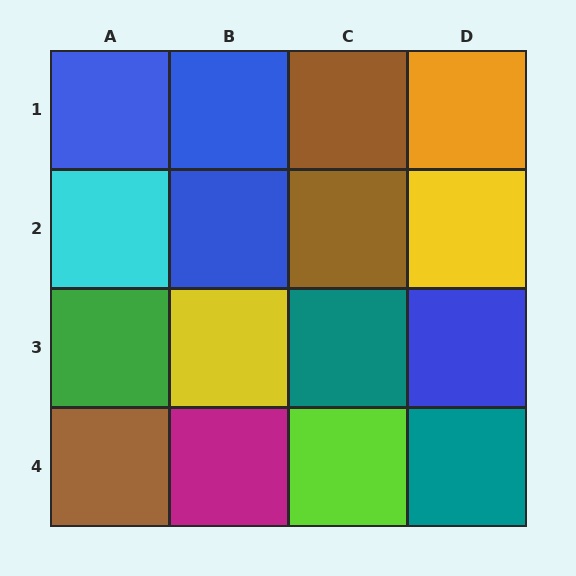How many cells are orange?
1 cell is orange.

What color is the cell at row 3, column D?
Blue.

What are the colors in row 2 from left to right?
Cyan, blue, brown, yellow.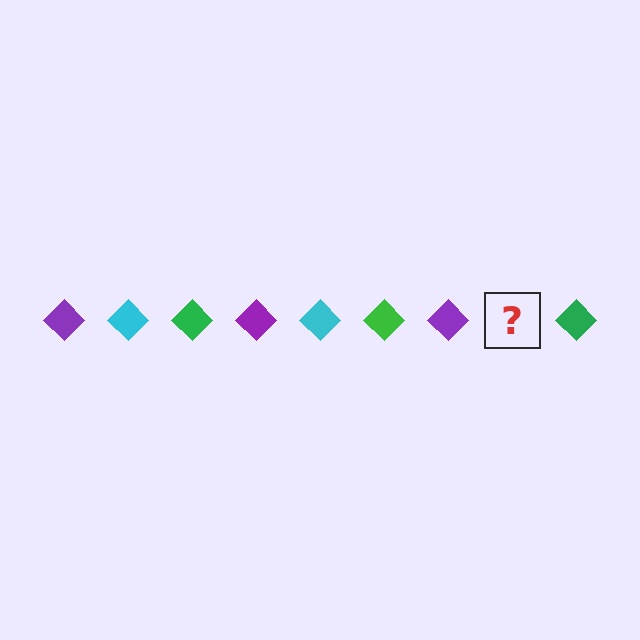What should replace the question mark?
The question mark should be replaced with a cyan diamond.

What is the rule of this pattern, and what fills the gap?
The rule is that the pattern cycles through purple, cyan, green diamonds. The gap should be filled with a cyan diamond.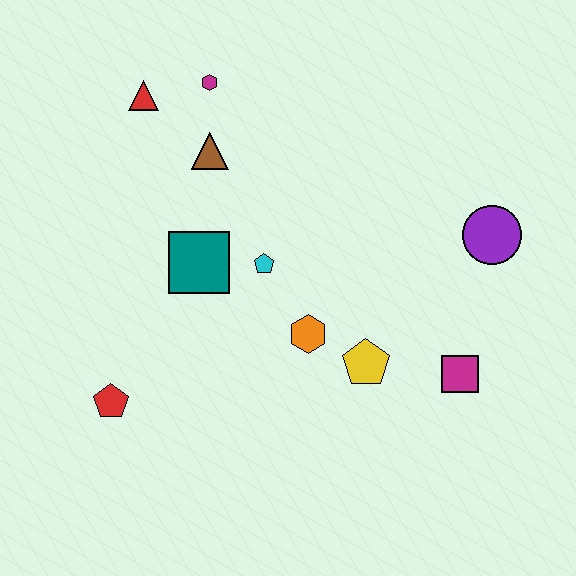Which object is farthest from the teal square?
The purple circle is farthest from the teal square.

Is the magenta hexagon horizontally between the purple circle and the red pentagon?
Yes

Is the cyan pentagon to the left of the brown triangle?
No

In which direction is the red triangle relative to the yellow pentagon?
The red triangle is above the yellow pentagon.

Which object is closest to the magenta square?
The yellow pentagon is closest to the magenta square.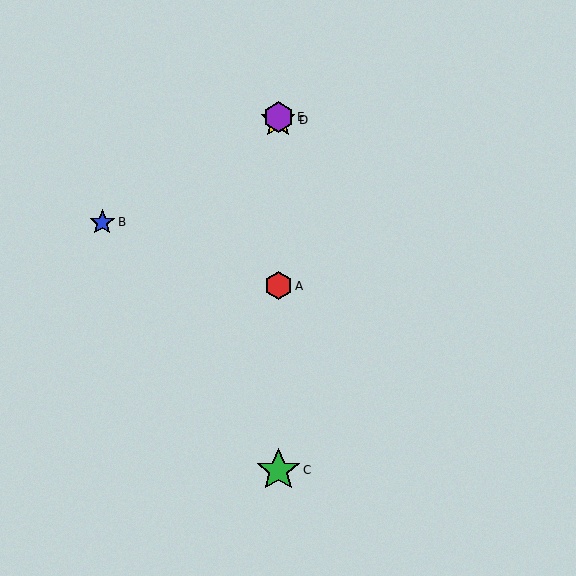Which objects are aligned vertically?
Objects A, C, D, E are aligned vertically.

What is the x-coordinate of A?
Object A is at x≈278.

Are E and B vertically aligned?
No, E is at x≈278 and B is at x≈102.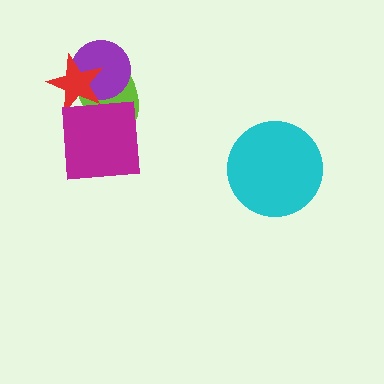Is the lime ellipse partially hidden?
Yes, it is partially covered by another shape.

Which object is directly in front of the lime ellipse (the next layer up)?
The purple circle is directly in front of the lime ellipse.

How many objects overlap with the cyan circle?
0 objects overlap with the cyan circle.